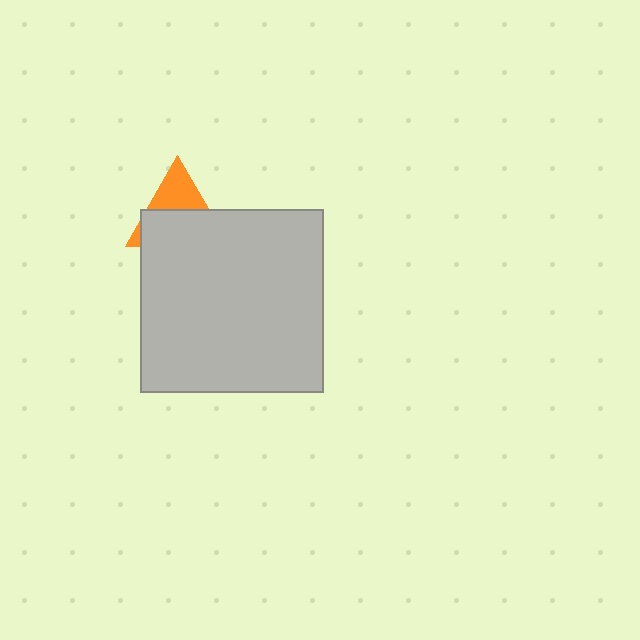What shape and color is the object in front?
The object in front is a light gray square.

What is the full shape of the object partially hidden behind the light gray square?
The partially hidden object is an orange triangle.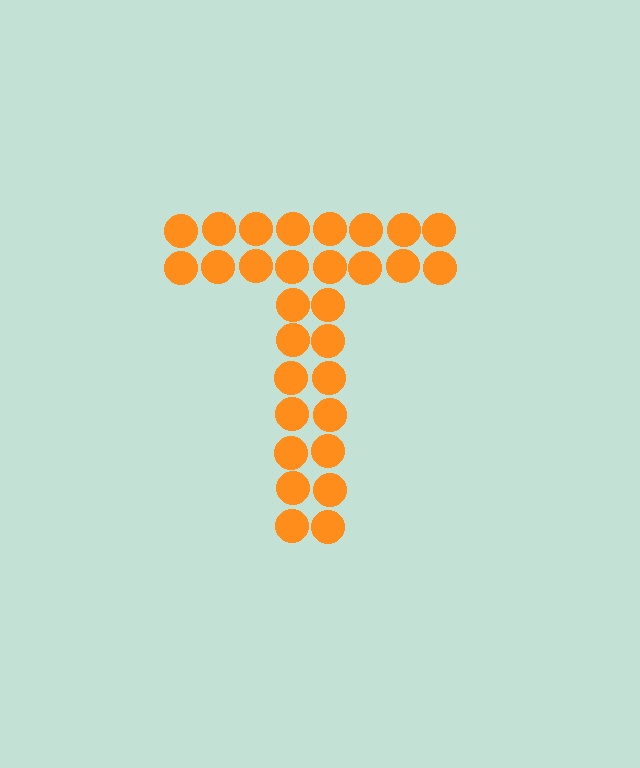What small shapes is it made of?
It is made of small circles.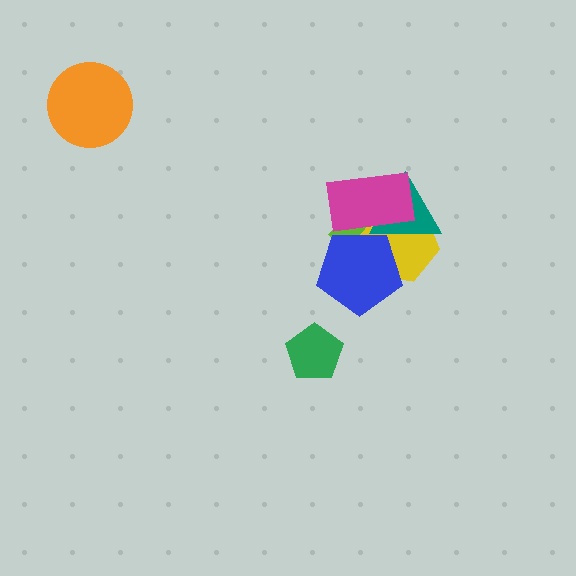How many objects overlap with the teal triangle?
4 objects overlap with the teal triangle.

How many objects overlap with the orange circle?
0 objects overlap with the orange circle.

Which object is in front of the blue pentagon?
The magenta rectangle is in front of the blue pentagon.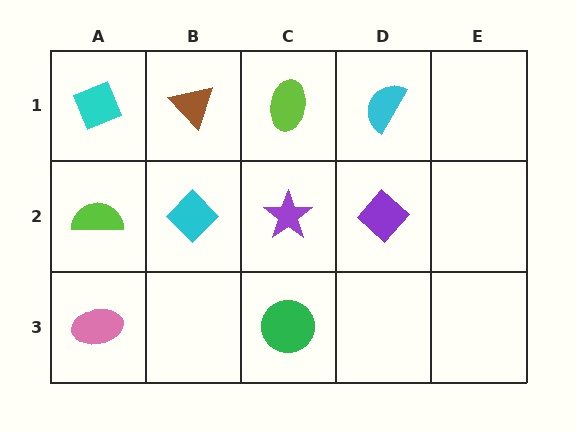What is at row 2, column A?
A lime semicircle.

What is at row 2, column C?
A purple star.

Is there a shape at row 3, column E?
No, that cell is empty.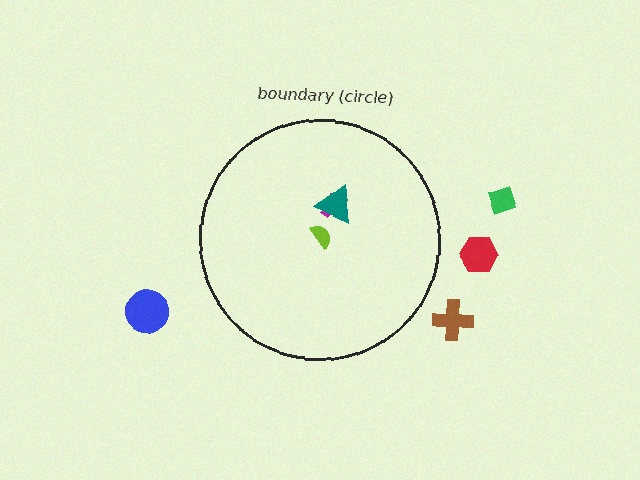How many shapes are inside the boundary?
3 inside, 4 outside.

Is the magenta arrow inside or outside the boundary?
Inside.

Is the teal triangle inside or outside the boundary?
Inside.